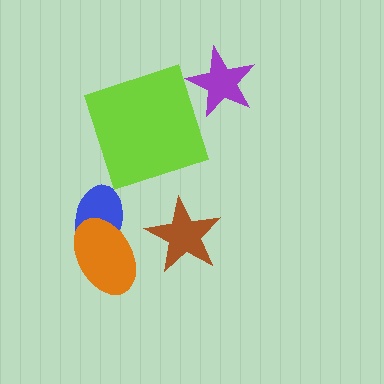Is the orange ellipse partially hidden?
No, no other shape covers it.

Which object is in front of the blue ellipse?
The orange ellipse is in front of the blue ellipse.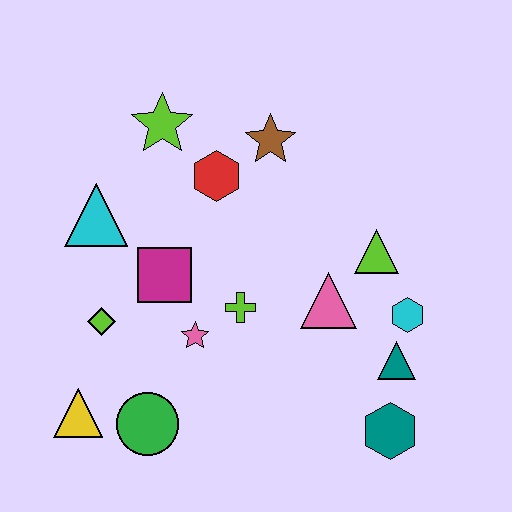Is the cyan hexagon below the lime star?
Yes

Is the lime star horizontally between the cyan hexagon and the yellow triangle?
Yes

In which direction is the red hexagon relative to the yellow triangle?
The red hexagon is above the yellow triangle.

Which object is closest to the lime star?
The red hexagon is closest to the lime star.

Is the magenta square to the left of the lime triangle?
Yes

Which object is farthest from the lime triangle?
The yellow triangle is farthest from the lime triangle.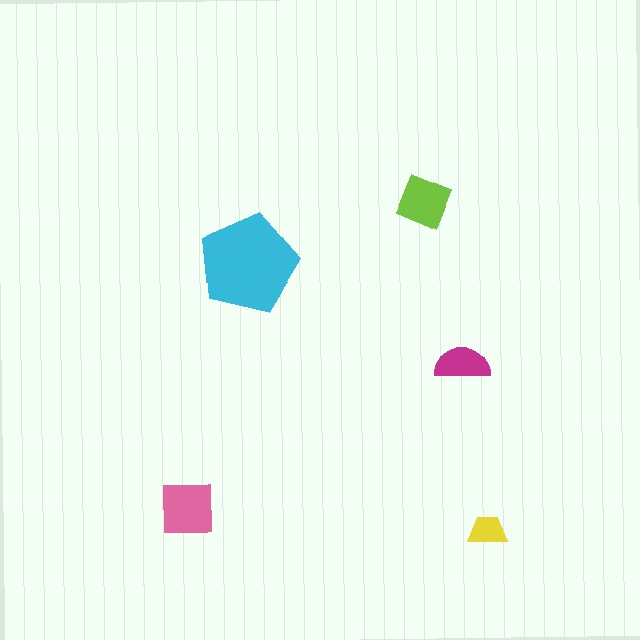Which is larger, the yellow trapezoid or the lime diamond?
The lime diamond.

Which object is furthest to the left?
The pink square is leftmost.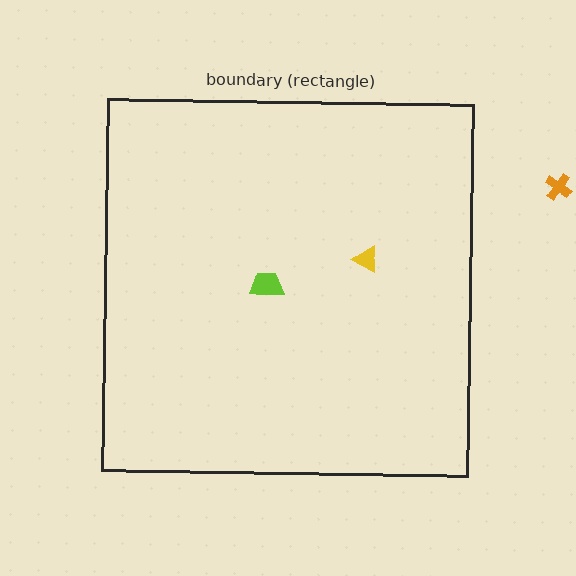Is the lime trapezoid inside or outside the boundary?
Inside.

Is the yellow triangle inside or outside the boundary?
Inside.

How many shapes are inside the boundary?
2 inside, 1 outside.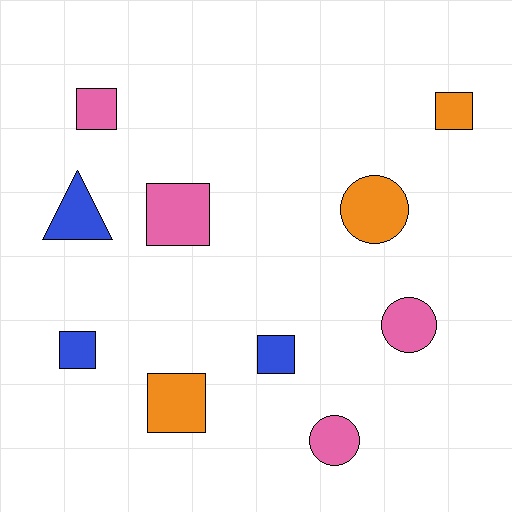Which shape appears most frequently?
Square, with 6 objects.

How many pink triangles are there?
There are no pink triangles.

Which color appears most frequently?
Pink, with 4 objects.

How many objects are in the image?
There are 10 objects.